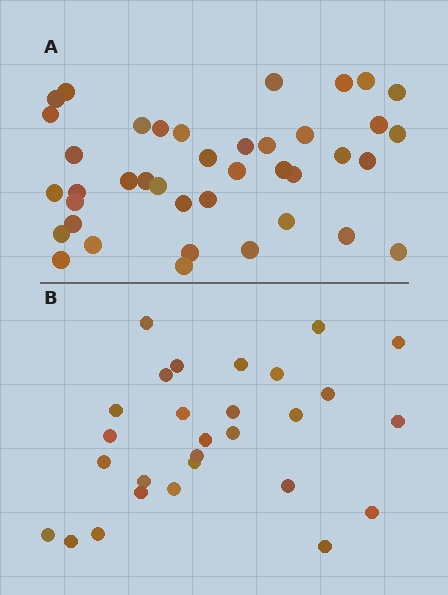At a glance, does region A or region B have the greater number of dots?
Region A (the top region) has more dots.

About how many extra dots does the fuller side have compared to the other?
Region A has roughly 12 or so more dots than region B.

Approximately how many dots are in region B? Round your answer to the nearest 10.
About 30 dots. (The exact count is 28, which rounds to 30.)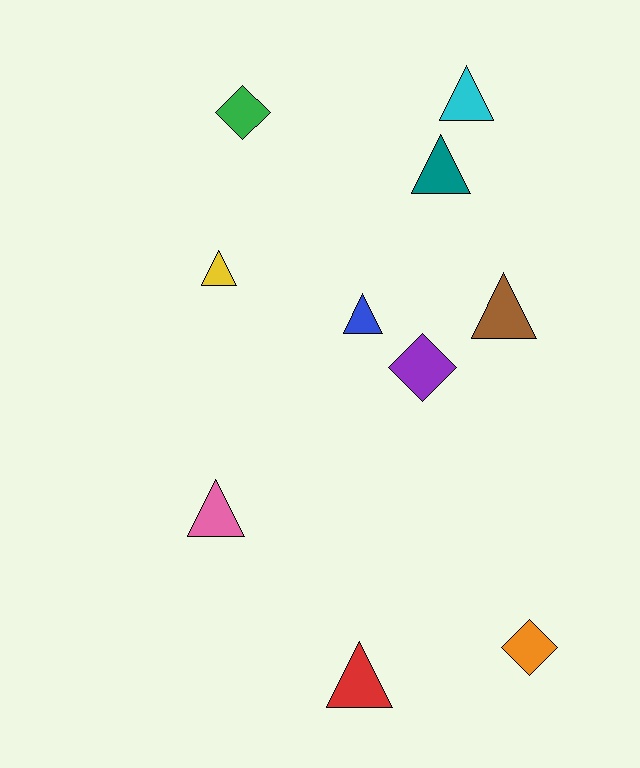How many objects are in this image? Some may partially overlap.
There are 10 objects.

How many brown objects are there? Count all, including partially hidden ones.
There is 1 brown object.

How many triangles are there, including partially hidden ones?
There are 7 triangles.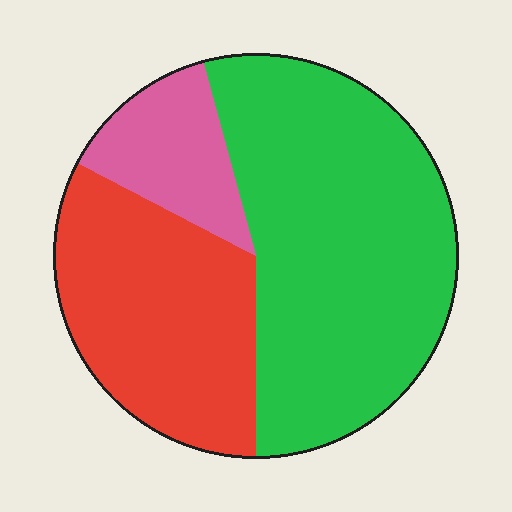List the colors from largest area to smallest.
From largest to smallest: green, red, pink.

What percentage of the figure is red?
Red takes up about one third (1/3) of the figure.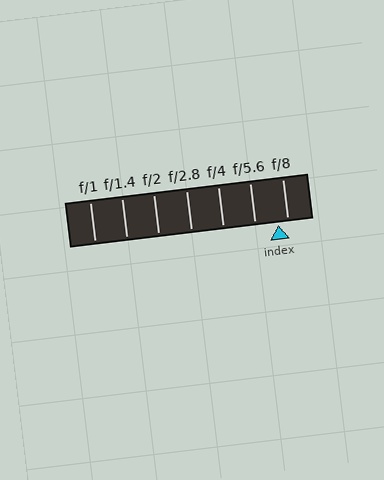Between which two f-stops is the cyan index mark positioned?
The index mark is between f/5.6 and f/8.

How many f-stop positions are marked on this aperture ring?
There are 7 f-stop positions marked.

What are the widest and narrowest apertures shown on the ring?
The widest aperture shown is f/1 and the narrowest is f/8.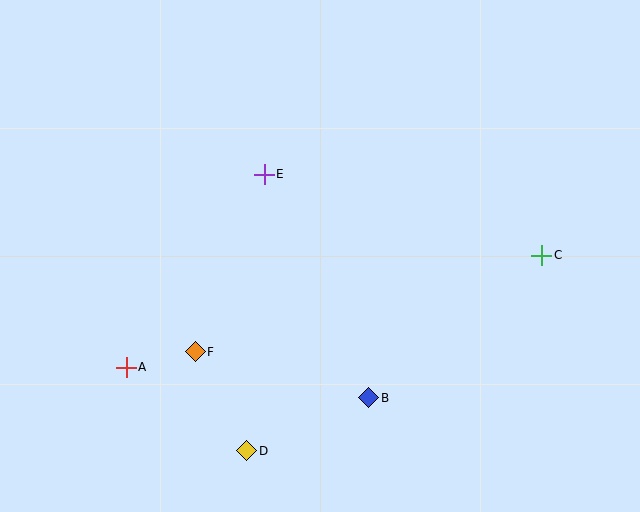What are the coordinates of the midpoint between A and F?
The midpoint between A and F is at (161, 359).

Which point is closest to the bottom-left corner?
Point A is closest to the bottom-left corner.